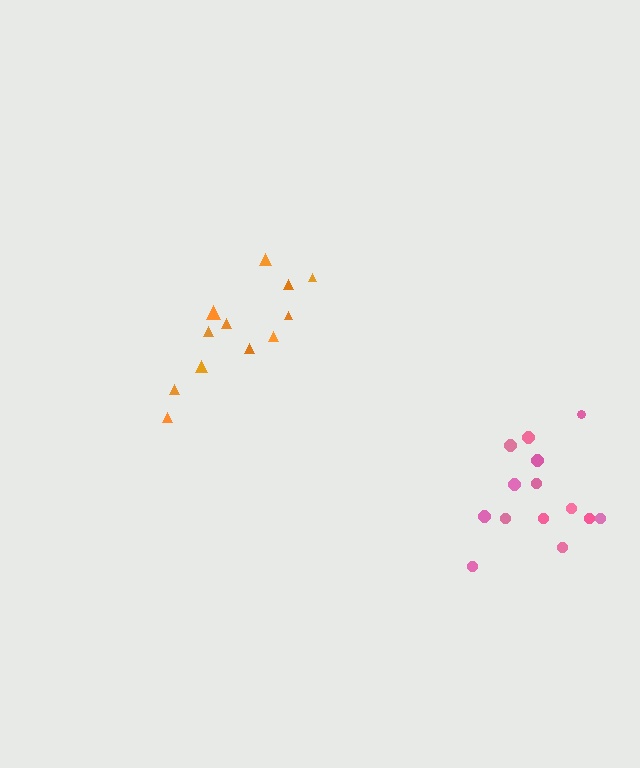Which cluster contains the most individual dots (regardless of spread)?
Pink (14).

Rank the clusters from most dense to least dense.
pink, orange.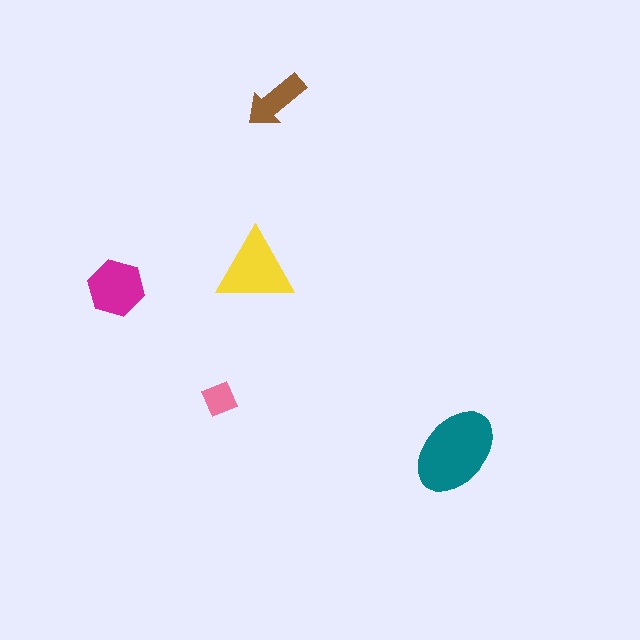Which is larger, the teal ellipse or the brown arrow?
The teal ellipse.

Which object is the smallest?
The pink diamond.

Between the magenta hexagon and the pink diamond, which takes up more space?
The magenta hexagon.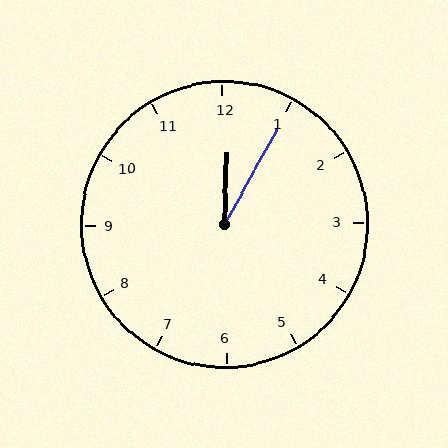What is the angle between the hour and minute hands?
Approximately 28 degrees.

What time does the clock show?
12:05.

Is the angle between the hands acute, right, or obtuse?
It is acute.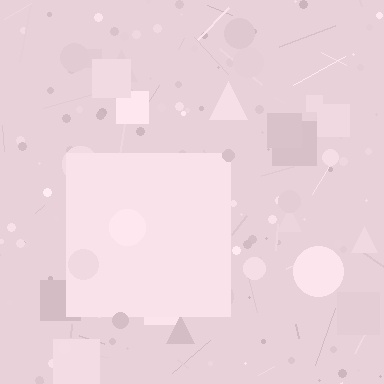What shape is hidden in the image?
A square is hidden in the image.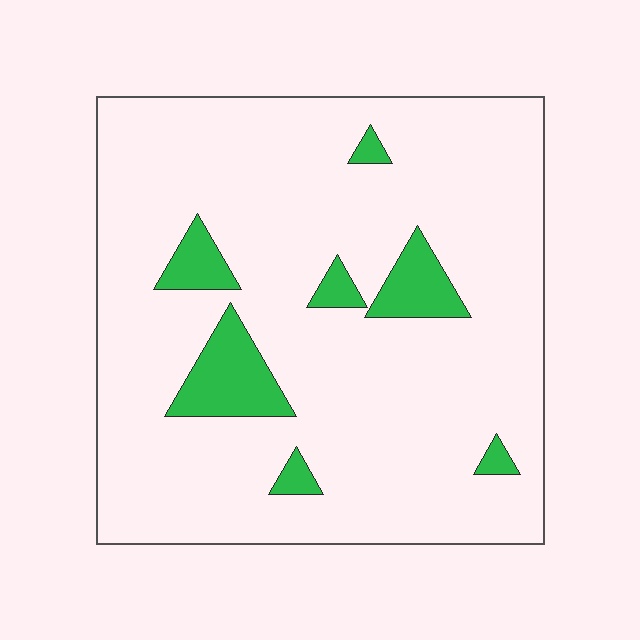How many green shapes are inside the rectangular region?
7.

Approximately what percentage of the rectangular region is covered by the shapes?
Approximately 10%.